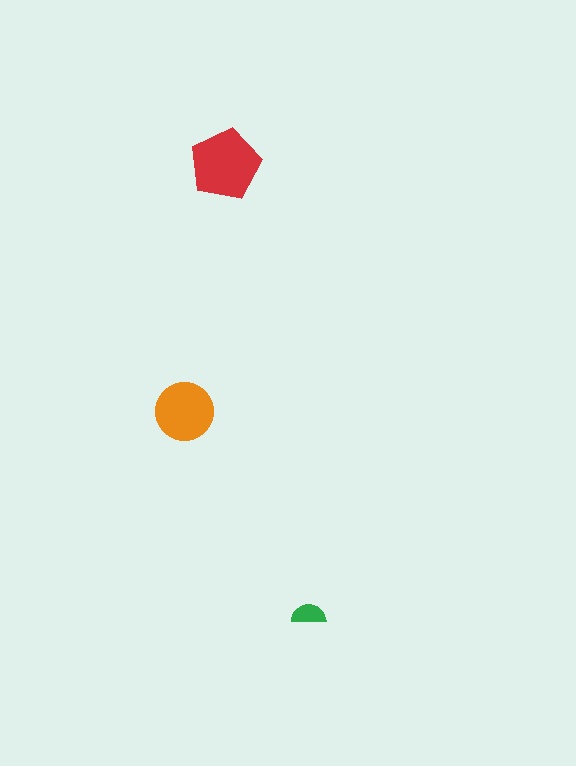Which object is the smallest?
The green semicircle.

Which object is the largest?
The red pentagon.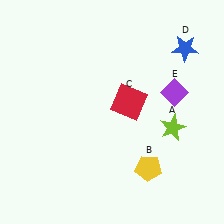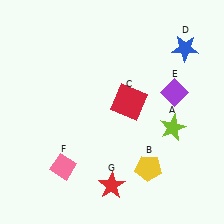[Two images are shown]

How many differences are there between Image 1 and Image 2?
There are 2 differences between the two images.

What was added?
A pink diamond (F), a red star (G) were added in Image 2.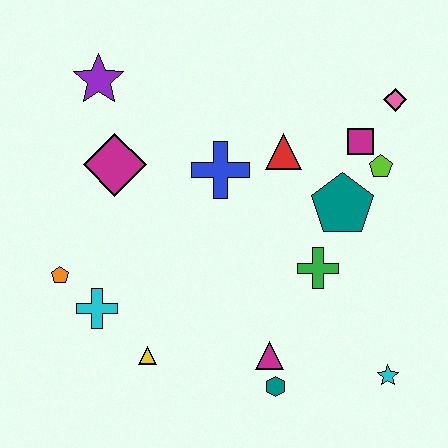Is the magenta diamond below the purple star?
Yes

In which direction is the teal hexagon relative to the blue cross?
The teal hexagon is below the blue cross.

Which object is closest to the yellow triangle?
The cyan cross is closest to the yellow triangle.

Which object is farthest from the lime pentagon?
The orange pentagon is farthest from the lime pentagon.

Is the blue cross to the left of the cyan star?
Yes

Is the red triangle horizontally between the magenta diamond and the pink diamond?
Yes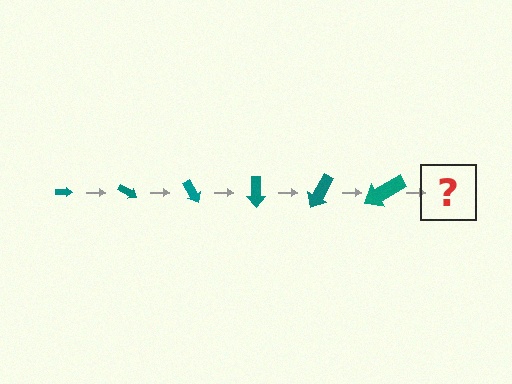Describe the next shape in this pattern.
It should be an arrow, larger than the previous one and rotated 180 degrees from the start.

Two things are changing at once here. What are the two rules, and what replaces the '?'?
The two rules are that the arrow grows larger each step and it rotates 30 degrees each step. The '?' should be an arrow, larger than the previous one and rotated 180 degrees from the start.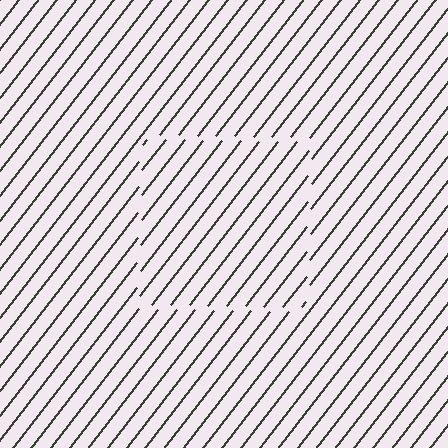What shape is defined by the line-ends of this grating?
An illusory square. The interior of the shape contains the same grating, shifted by half a period — the contour is defined by the phase discontinuity where line-ends from the inner and outer gratings abut.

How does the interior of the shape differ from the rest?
The interior of the shape contains the same grating, shifted by half a period — the contour is defined by the phase discontinuity where line-ends from the inner and outer gratings abut.